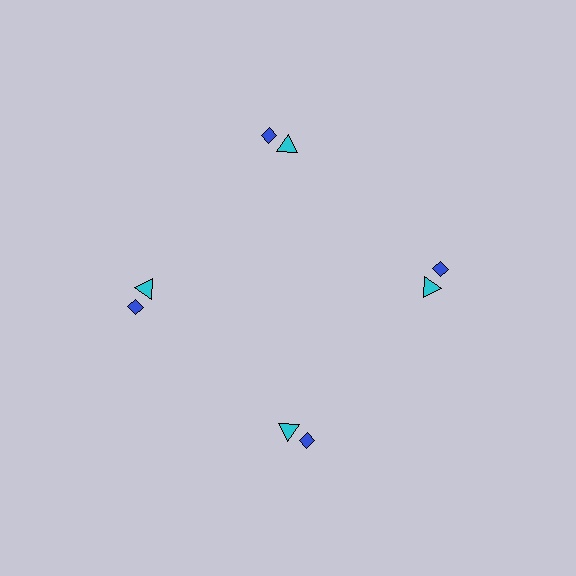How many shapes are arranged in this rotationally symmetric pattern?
There are 8 shapes, arranged in 4 groups of 2.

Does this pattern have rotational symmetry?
Yes, this pattern has 4-fold rotational symmetry. It looks the same after rotating 90 degrees around the center.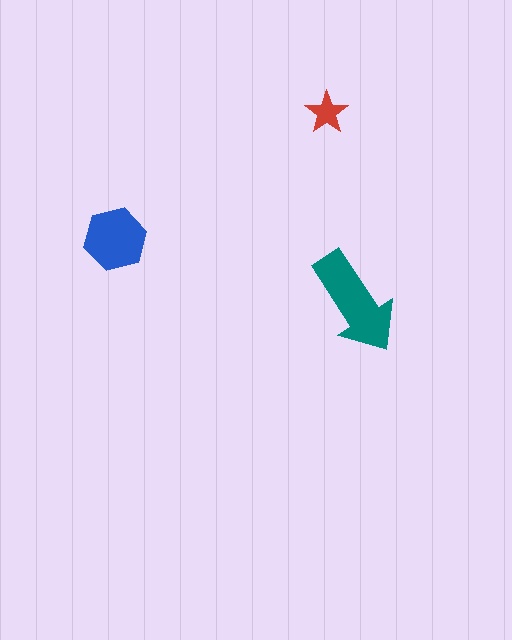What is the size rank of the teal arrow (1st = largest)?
1st.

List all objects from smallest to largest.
The red star, the blue hexagon, the teal arrow.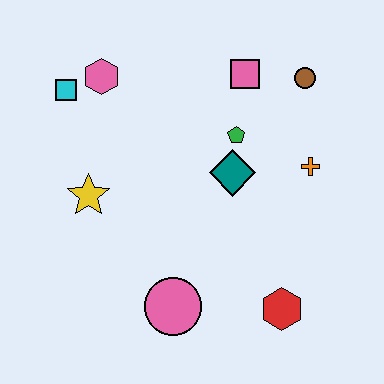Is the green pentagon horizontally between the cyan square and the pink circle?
No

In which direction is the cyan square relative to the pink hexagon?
The cyan square is to the left of the pink hexagon.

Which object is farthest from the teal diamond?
The cyan square is farthest from the teal diamond.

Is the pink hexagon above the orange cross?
Yes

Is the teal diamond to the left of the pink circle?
No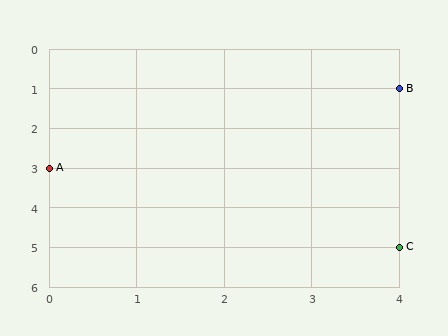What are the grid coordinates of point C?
Point C is at grid coordinates (4, 5).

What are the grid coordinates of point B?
Point B is at grid coordinates (4, 1).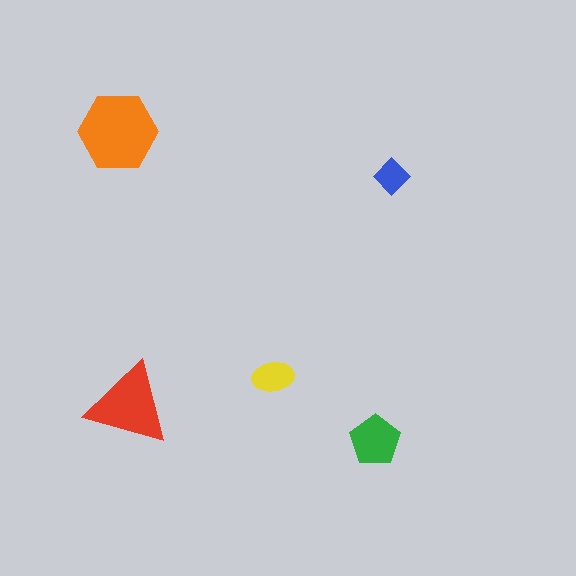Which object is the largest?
The orange hexagon.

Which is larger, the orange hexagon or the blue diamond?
The orange hexagon.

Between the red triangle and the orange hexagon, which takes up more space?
The orange hexagon.